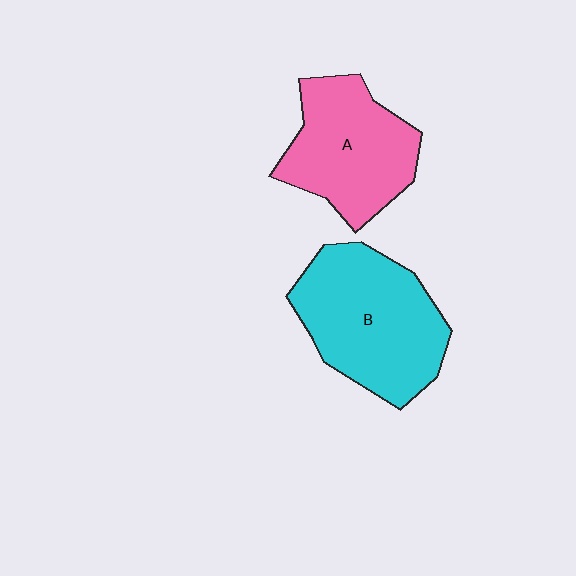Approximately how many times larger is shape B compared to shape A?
Approximately 1.2 times.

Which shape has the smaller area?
Shape A (pink).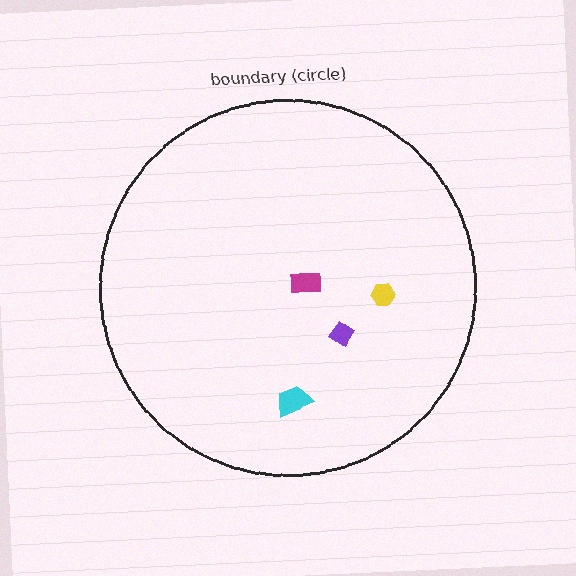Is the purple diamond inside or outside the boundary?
Inside.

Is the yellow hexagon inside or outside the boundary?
Inside.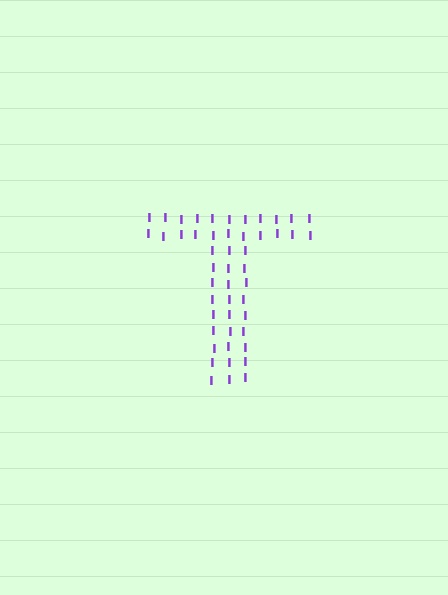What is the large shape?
The large shape is the letter T.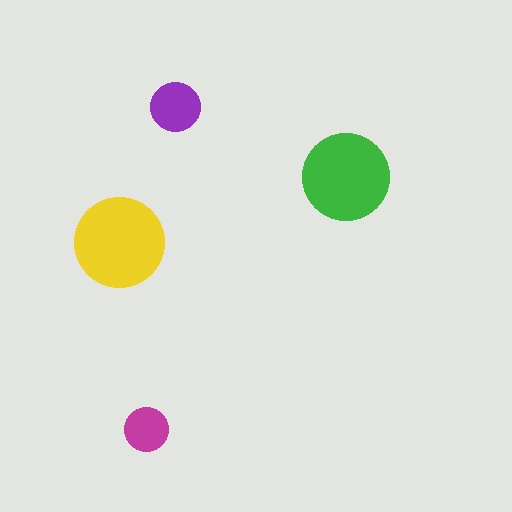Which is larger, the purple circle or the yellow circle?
The yellow one.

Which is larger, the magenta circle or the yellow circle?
The yellow one.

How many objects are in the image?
There are 4 objects in the image.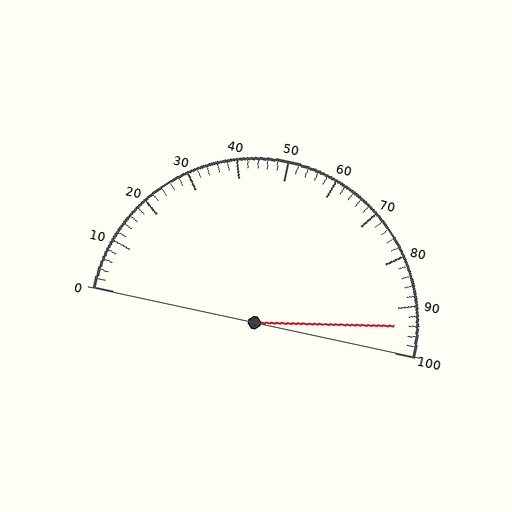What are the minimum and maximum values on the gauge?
The gauge ranges from 0 to 100.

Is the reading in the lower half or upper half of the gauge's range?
The reading is in the upper half of the range (0 to 100).